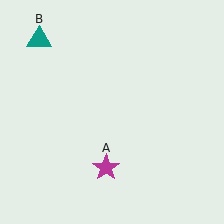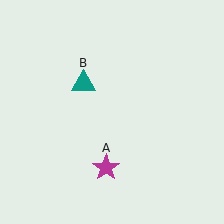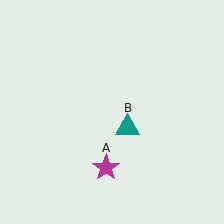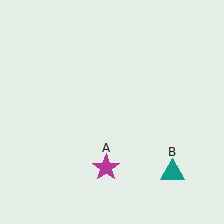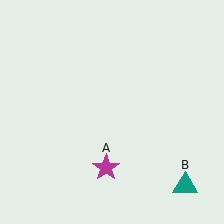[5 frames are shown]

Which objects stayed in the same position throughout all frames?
Magenta star (object A) remained stationary.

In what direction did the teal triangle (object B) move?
The teal triangle (object B) moved down and to the right.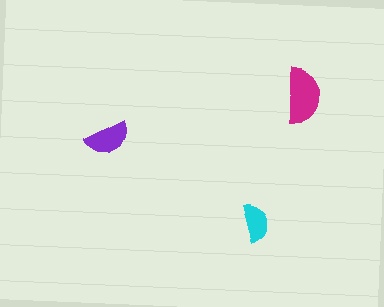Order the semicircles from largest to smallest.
the magenta one, the purple one, the cyan one.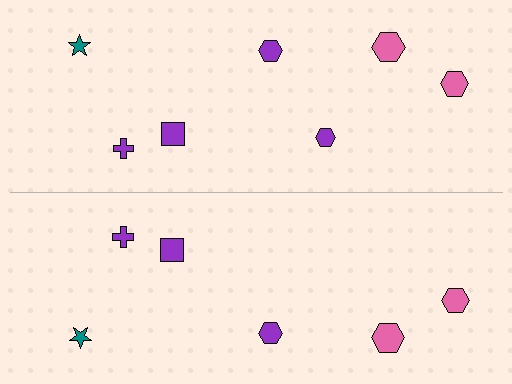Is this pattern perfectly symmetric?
No, the pattern is not perfectly symmetric. A purple hexagon is missing from the bottom side.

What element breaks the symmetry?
A purple hexagon is missing from the bottom side.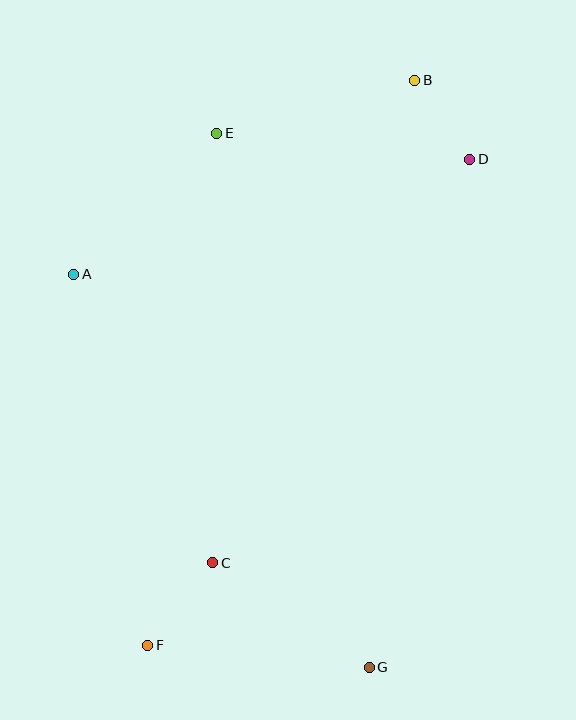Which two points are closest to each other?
Points B and D are closest to each other.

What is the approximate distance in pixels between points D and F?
The distance between D and F is approximately 583 pixels.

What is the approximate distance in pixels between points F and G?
The distance between F and G is approximately 222 pixels.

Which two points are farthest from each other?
Points B and F are farthest from each other.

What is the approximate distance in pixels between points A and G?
The distance between A and G is approximately 492 pixels.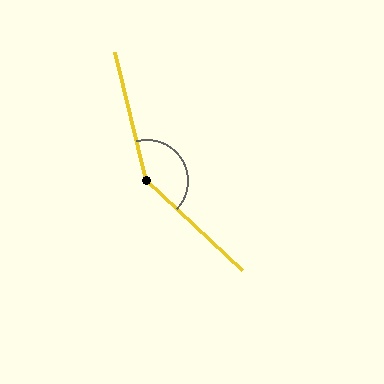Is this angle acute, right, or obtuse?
It is obtuse.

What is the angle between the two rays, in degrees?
Approximately 147 degrees.